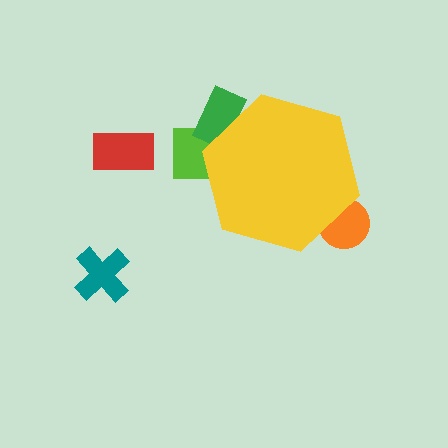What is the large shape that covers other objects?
A yellow hexagon.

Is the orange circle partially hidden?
Yes, the orange circle is partially hidden behind the yellow hexagon.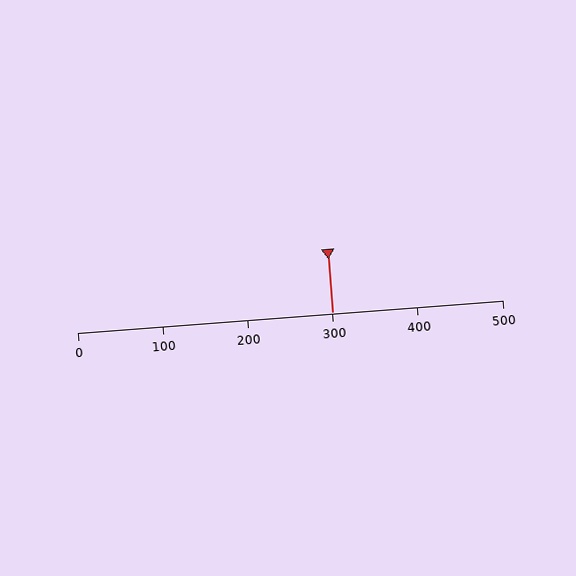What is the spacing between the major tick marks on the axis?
The major ticks are spaced 100 apart.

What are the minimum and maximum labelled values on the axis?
The axis runs from 0 to 500.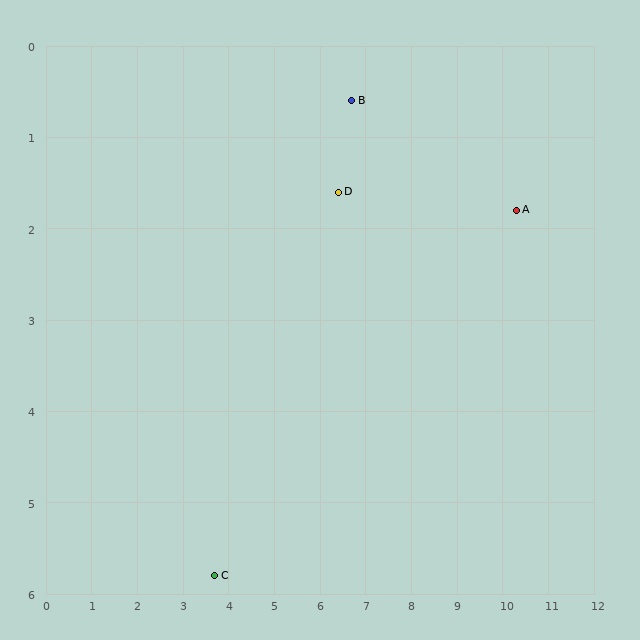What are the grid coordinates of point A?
Point A is at approximately (10.3, 1.8).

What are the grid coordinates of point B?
Point B is at approximately (6.7, 0.6).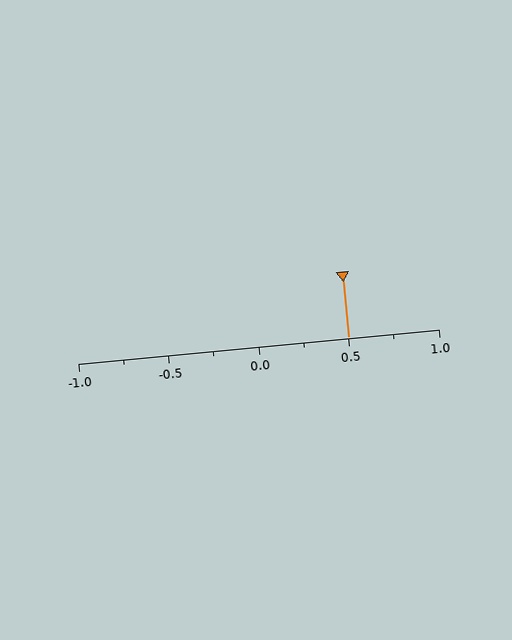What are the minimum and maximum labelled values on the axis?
The axis runs from -1.0 to 1.0.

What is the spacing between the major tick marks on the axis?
The major ticks are spaced 0.5 apart.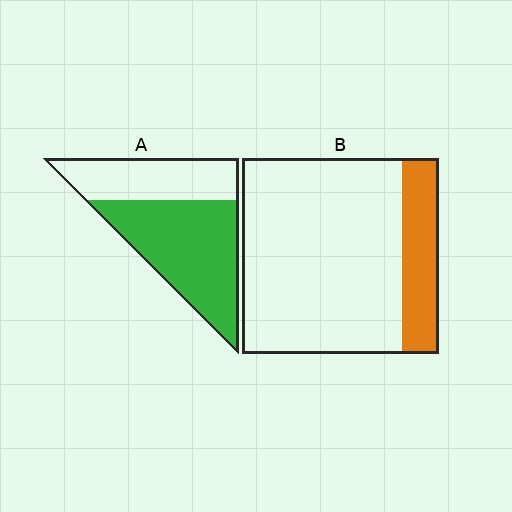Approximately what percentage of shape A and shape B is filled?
A is approximately 60% and B is approximately 20%.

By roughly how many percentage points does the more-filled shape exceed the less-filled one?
By roughly 45 percentage points (A over B).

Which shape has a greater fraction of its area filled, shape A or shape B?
Shape A.